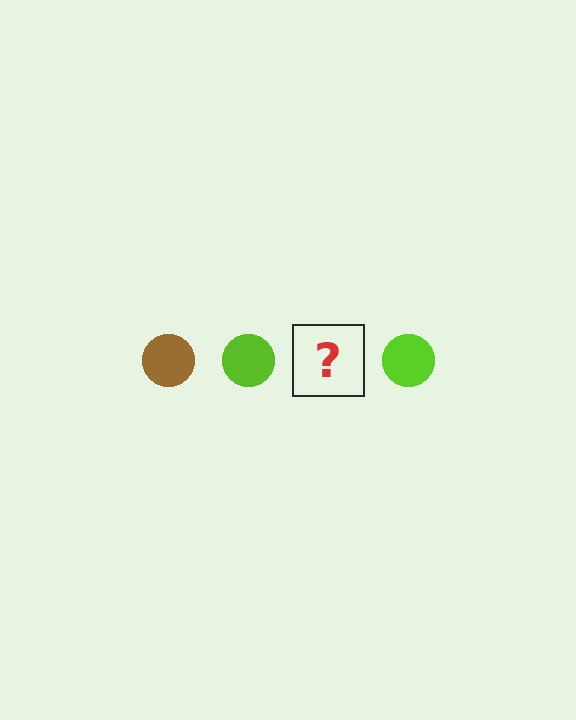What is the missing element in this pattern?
The missing element is a brown circle.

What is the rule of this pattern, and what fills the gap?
The rule is that the pattern cycles through brown, lime circles. The gap should be filled with a brown circle.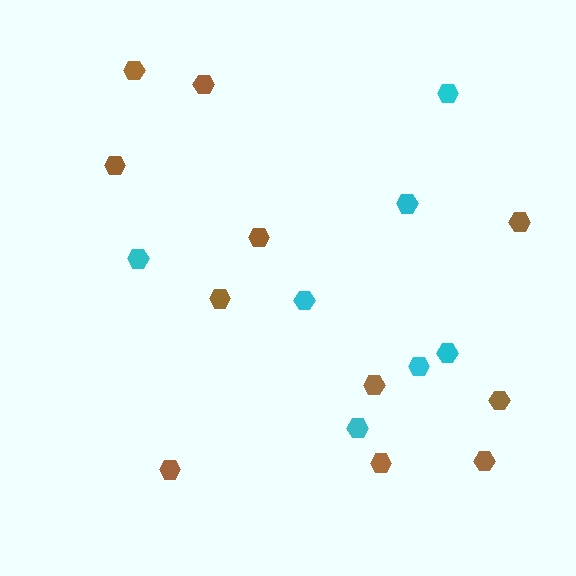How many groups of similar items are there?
There are 2 groups: one group of brown hexagons (11) and one group of cyan hexagons (7).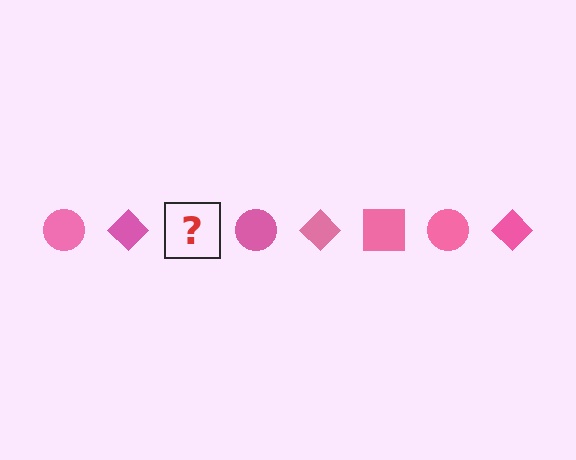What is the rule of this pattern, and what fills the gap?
The rule is that the pattern cycles through circle, diamond, square shapes in pink. The gap should be filled with a pink square.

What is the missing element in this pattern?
The missing element is a pink square.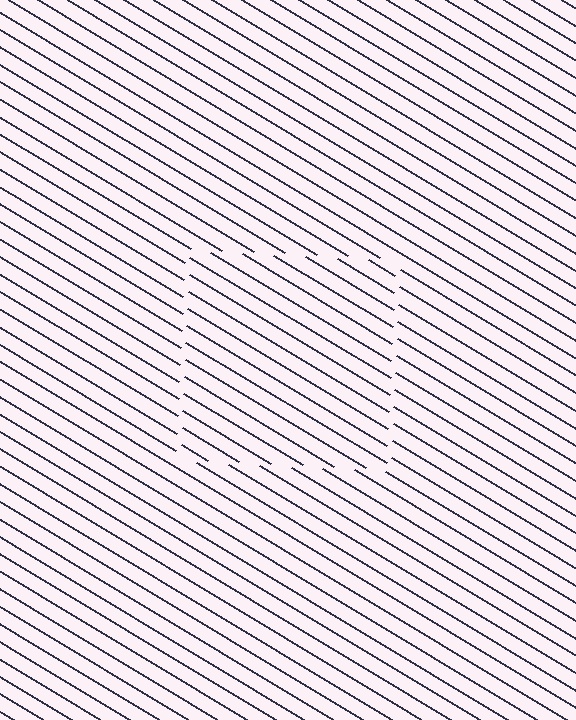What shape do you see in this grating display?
An illusory square. The interior of the shape contains the same grating, shifted by half a period — the contour is defined by the phase discontinuity where line-ends from the inner and outer gratings abut.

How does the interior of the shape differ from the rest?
The interior of the shape contains the same grating, shifted by half a period — the contour is defined by the phase discontinuity where line-ends from the inner and outer gratings abut.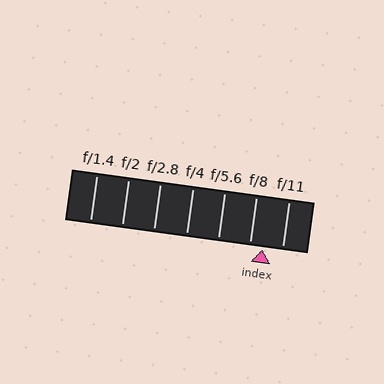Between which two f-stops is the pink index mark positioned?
The index mark is between f/8 and f/11.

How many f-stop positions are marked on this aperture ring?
There are 7 f-stop positions marked.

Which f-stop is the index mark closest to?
The index mark is closest to f/8.